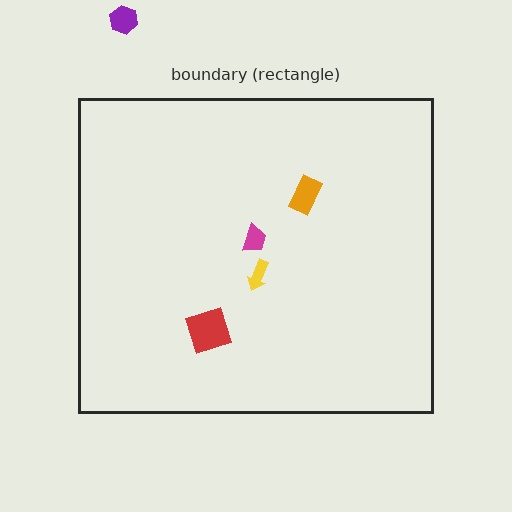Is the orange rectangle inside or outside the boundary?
Inside.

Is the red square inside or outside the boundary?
Inside.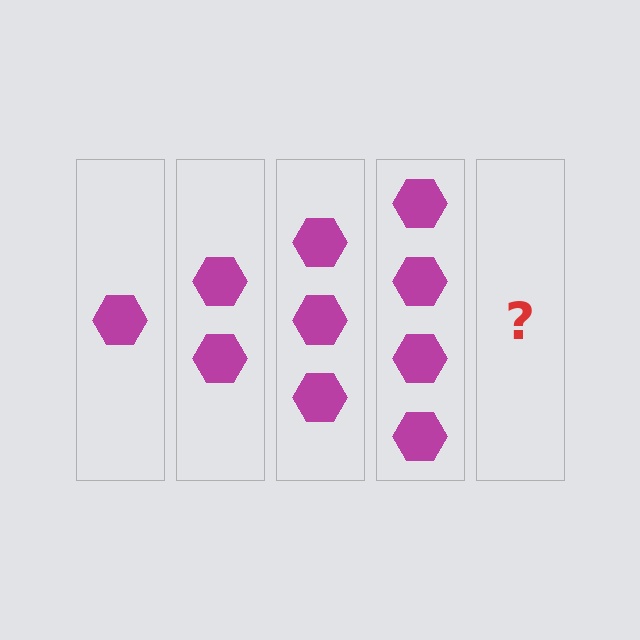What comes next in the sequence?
The next element should be 5 hexagons.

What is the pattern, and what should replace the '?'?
The pattern is that each step adds one more hexagon. The '?' should be 5 hexagons.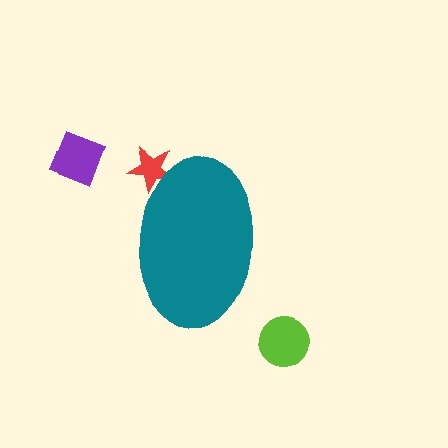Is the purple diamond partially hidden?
No, the purple diamond is fully visible.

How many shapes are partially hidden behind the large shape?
1 shape is partially hidden.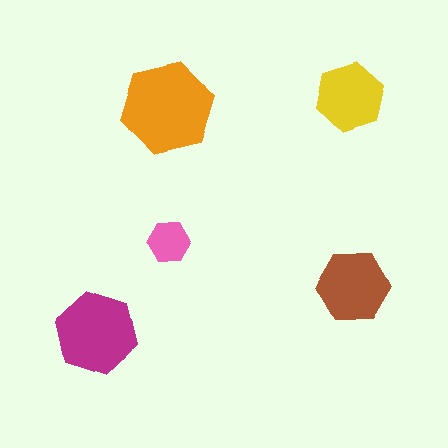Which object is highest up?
The yellow hexagon is topmost.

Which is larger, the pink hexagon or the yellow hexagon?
The yellow one.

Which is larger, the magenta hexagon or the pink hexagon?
The magenta one.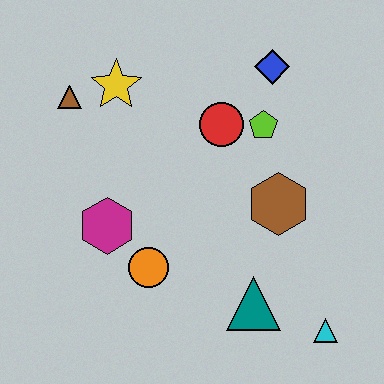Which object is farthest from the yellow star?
The cyan triangle is farthest from the yellow star.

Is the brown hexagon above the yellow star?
No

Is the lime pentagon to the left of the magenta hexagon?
No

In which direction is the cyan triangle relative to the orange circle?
The cyan triangle is to the right of the orange circle.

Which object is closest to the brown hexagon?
The lime pentagon is closest to the brown hexagon.